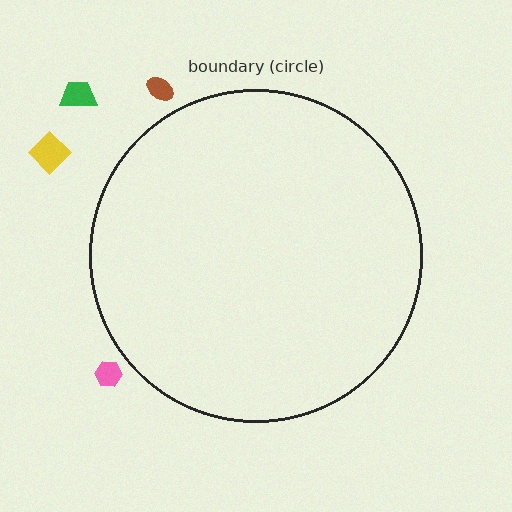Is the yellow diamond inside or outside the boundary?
Outside.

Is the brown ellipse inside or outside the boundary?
Outside.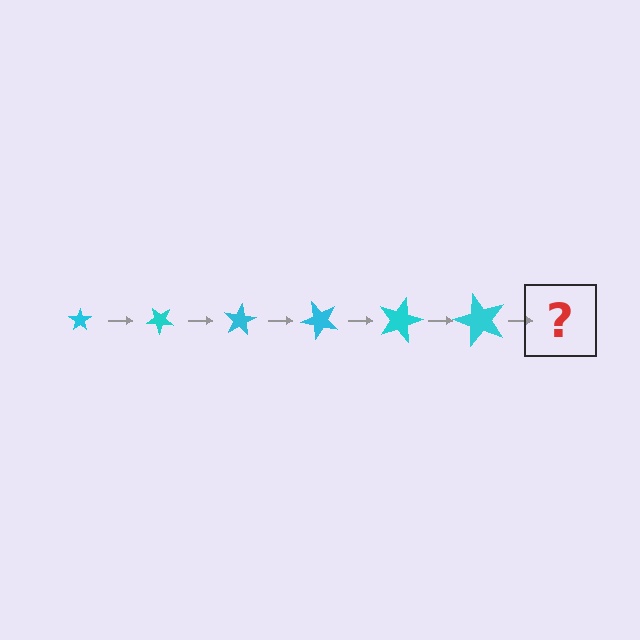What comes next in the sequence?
The next element should be a star, larger than the previous one and rotated 240 degrees from the start.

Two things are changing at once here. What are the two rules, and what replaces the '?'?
The two rules are that the star grows larger each step and it rotates 40 degrees each step. The '?' should be a star, larger than the previous one and rotated 240 degrees from the start.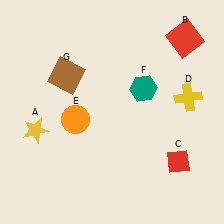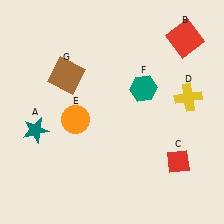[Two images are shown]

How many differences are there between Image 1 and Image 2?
There is 1 difference between the two images.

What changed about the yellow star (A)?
In Image 1, A is yellow. In Image 2, it changed to teal.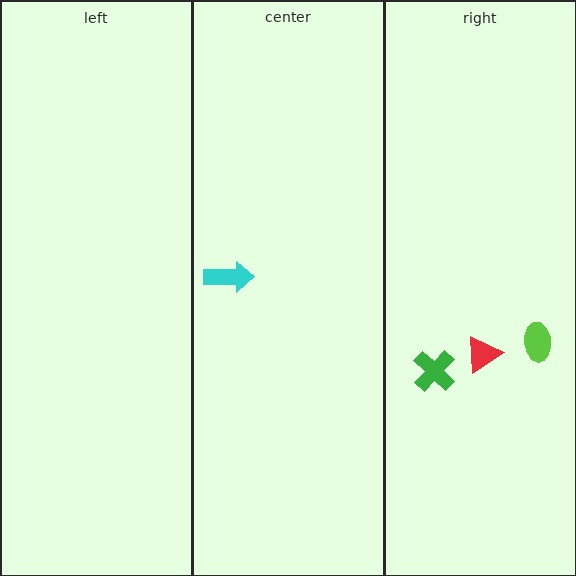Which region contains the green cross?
The right region.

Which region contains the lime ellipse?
The right region.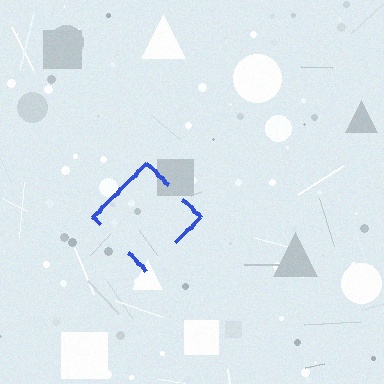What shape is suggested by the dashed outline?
The dashed outline suggests a diamond.